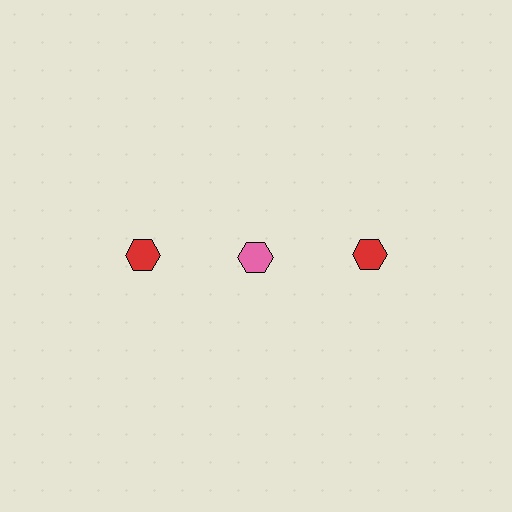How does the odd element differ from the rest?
It has a different color: pink instead of red.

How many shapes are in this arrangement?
There are 3 shapes arranged in a grid pattern.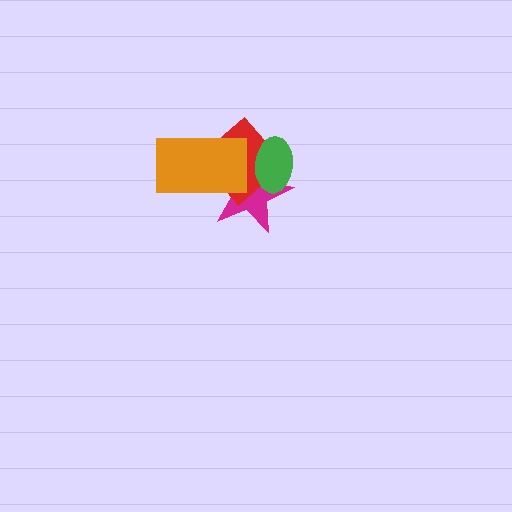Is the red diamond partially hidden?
Yes, it is partially covered by another shape.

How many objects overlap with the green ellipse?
2 objects overlap with the green ellipse.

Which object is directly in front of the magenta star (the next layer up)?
The red diamond is directly in front of the magenta star.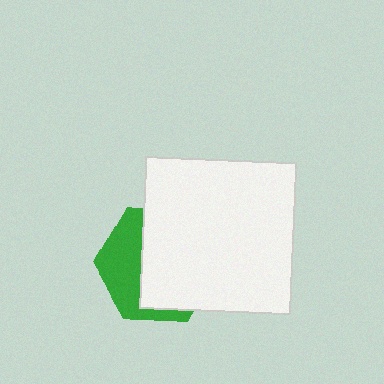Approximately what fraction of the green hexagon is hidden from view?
Roughly 63% of the green hexagon is hidden behind the white square.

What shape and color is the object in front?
The object in front is a white square.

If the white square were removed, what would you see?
You would see the complete green hexagon.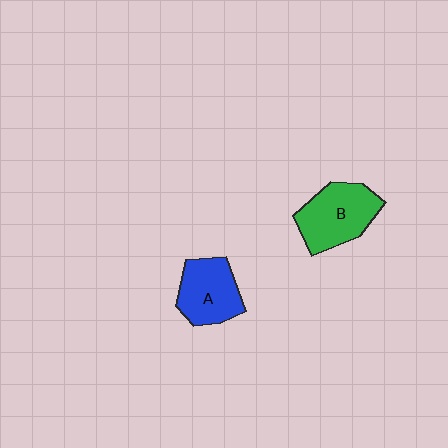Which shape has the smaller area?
Shape A (blue).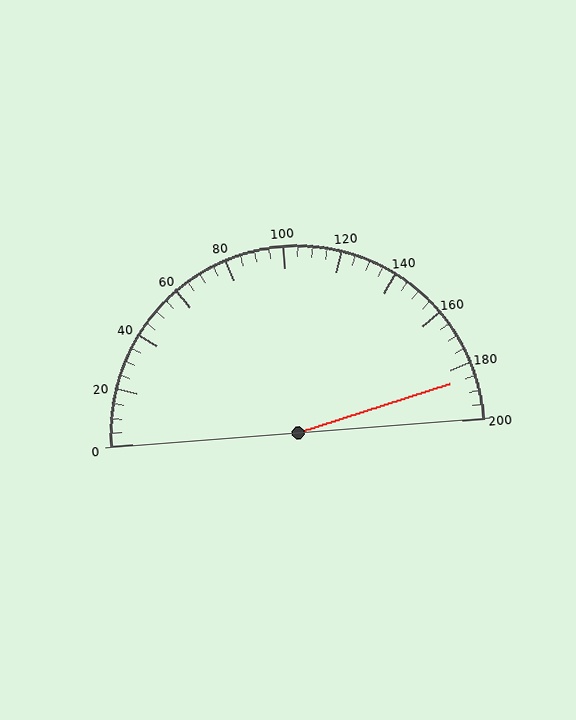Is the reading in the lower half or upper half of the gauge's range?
The reading is in the upper half of the range (0 to 200).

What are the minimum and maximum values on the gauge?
The gauge ranges from 0 to 200.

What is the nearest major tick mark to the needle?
The nearest major tick mark is 180.